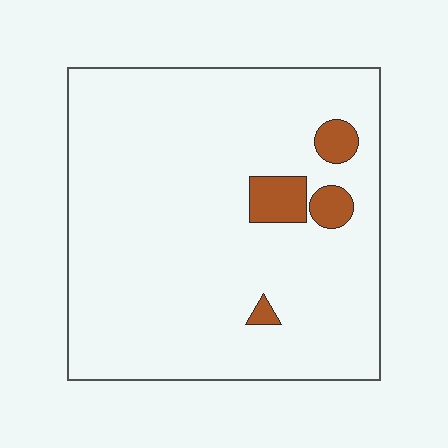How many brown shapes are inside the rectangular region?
4.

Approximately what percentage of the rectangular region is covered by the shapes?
Approximately 5%.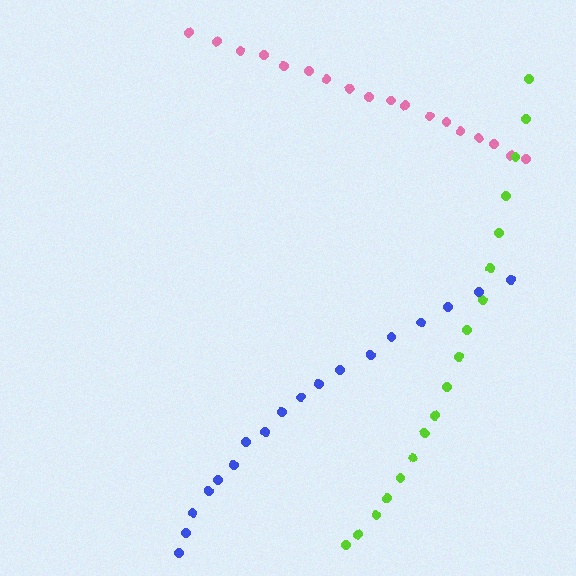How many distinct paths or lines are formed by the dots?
There are 3 distinct paths.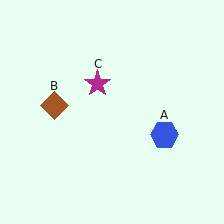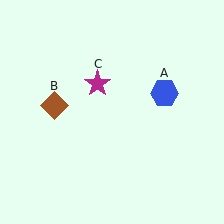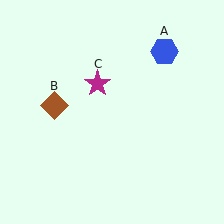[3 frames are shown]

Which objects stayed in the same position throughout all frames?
Brown diamond (object B) and magenta star (object C) remained stationary.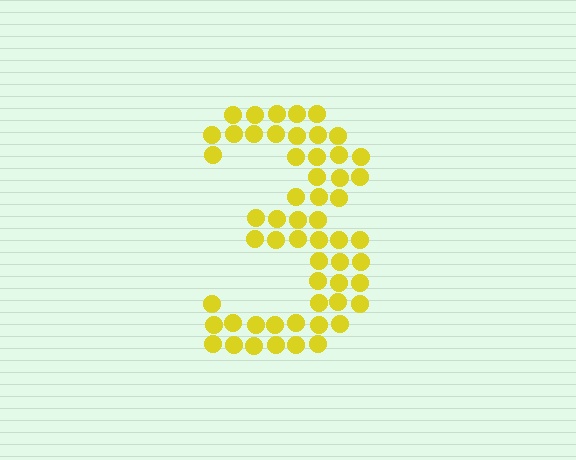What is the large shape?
The large shape is the digit 3.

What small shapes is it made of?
It is made of small circles.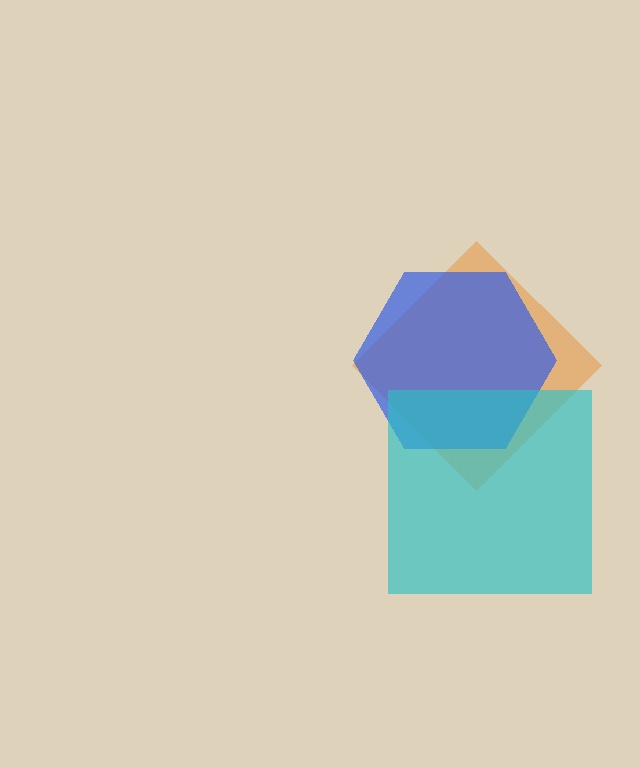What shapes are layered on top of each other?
The layered shapes are: an orange diamond, a blue hexagon, a cyan square.